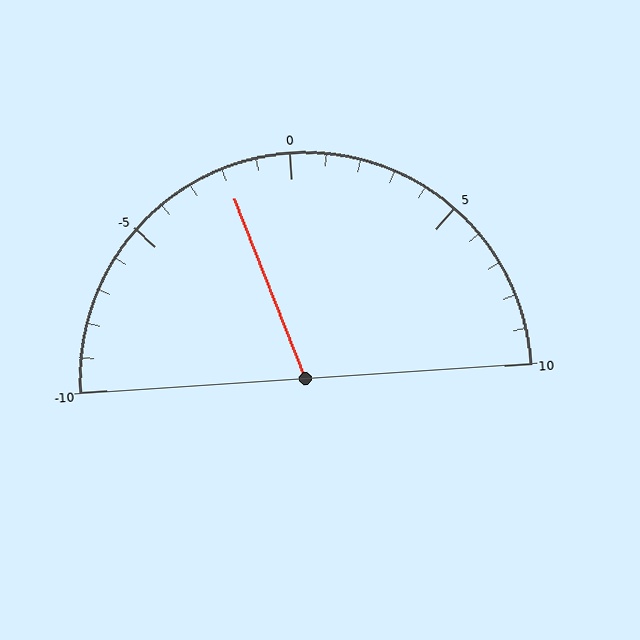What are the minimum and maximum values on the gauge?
The gauge ranges from -10 to 10.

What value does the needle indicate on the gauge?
The needle indicates approximately -2.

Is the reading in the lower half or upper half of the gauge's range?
The reading is in the lower half of the range (-10 to 10).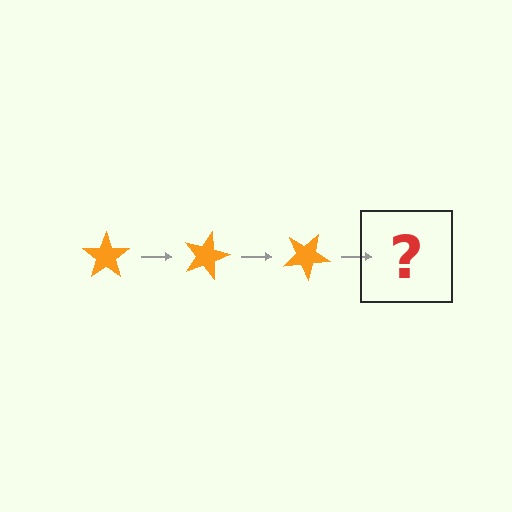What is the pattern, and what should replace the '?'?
The pattern is that the star rotates 15 degrees each step. The '?' should be an orange star rotated 45 degrees.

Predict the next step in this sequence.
The next step is an orange star rotated 45 degrees.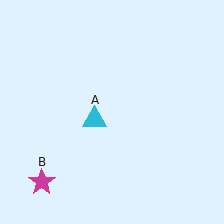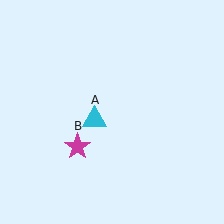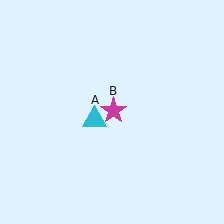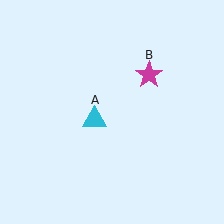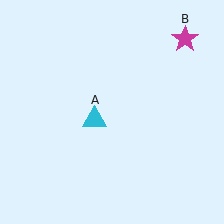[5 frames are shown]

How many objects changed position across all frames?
1 object changed position: magenta star (object B).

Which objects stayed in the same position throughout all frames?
Cyan triangle (object A) remained stationary.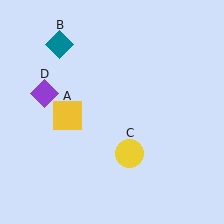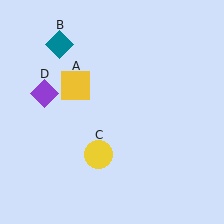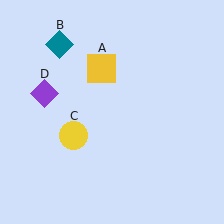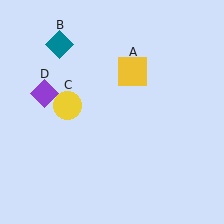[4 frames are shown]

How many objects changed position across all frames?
2 objects changed position: yellow square (object A), yellow circle (object C).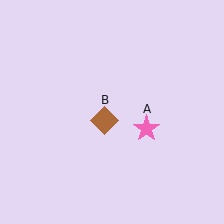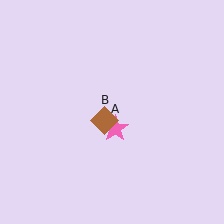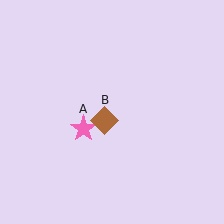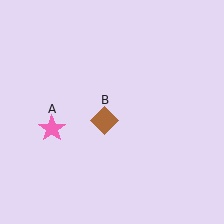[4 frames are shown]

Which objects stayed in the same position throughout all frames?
Brown diamond (object B) remained stationary.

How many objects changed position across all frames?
1 object changed position: pink star (object A).